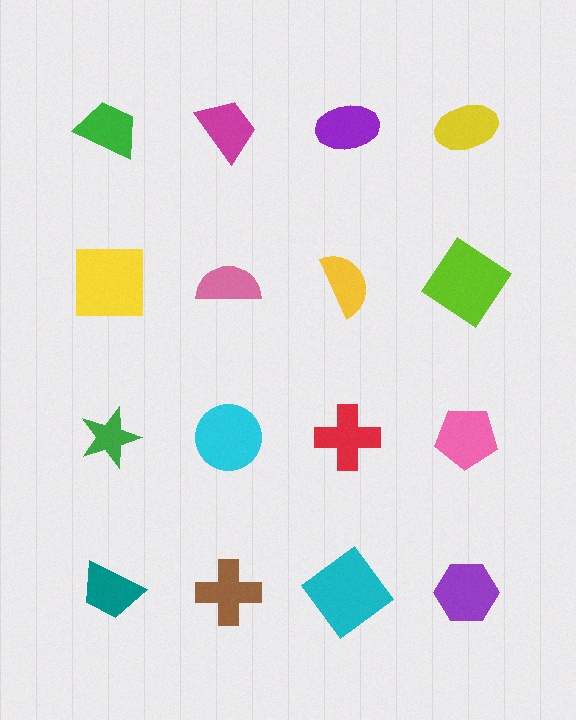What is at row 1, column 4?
A yellow ellipse.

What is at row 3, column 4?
A pink pentagon.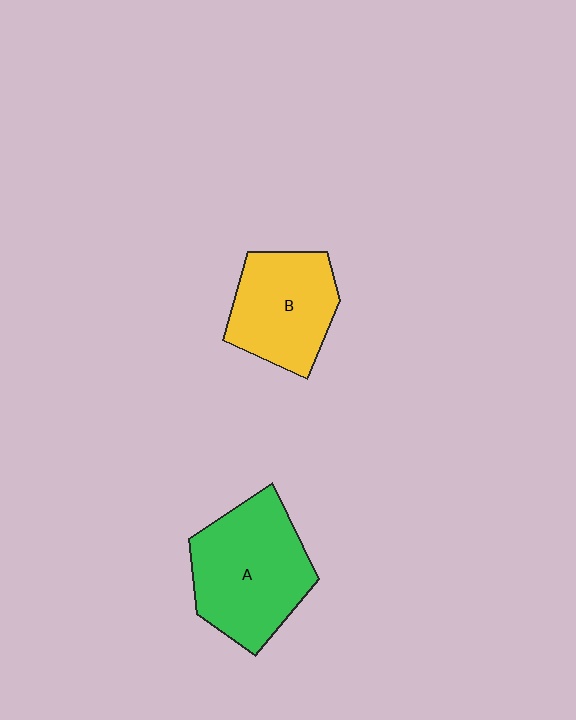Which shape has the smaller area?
Shape B (yellow).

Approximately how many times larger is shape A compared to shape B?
Approximately 1.3 times.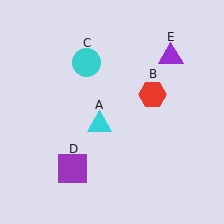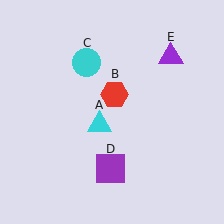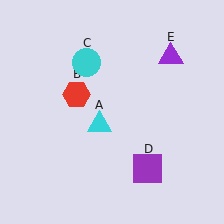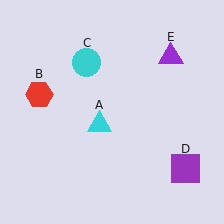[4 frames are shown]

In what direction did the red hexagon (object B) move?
The red hexagon (object B) moved left.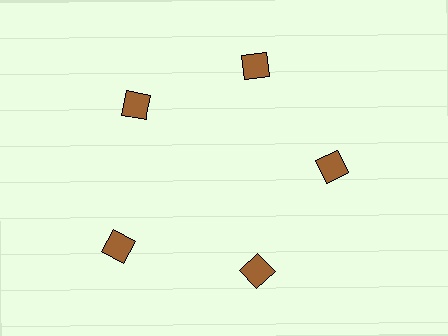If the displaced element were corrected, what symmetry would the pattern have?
It would have 5-fold rotational symmetry — the pattern would map onto itself every 72 degrees.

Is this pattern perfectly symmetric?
No. The 5 brown squares are arranged in a ring, but one element near the 8 o'clock position is pushed outward from the center, breaking the 5-fold rotational symmetry.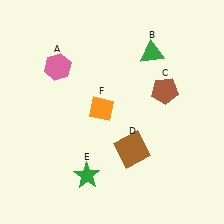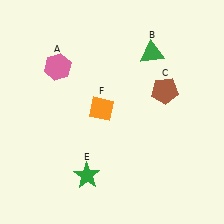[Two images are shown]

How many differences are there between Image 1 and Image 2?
There is 1 difference between the two images.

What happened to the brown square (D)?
The brown square (D) was removed in Image 2. It was in the bottom-right area of Image 1.